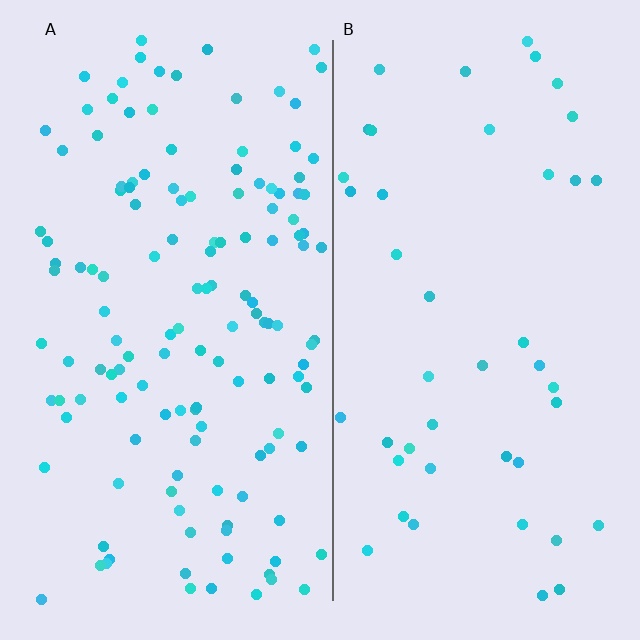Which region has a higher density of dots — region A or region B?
A (the left).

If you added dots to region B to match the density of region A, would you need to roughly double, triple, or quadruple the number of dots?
Approximately triple.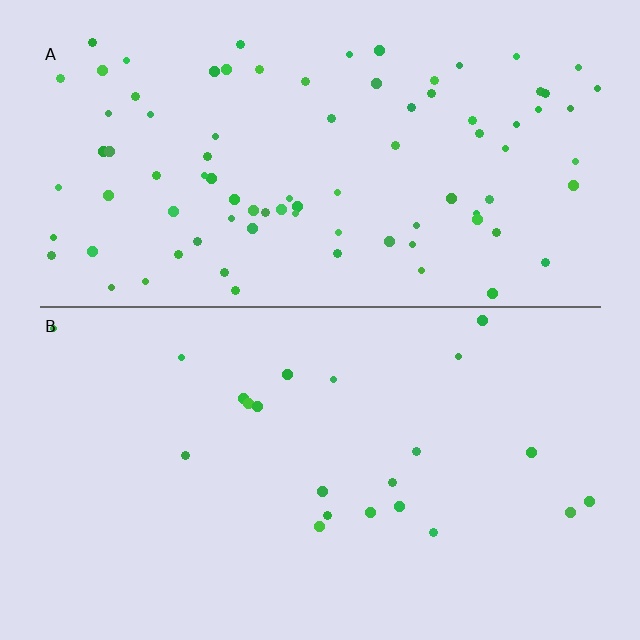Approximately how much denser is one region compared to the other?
Approximately 4.0× — region A over region B.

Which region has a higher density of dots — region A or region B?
A (the top).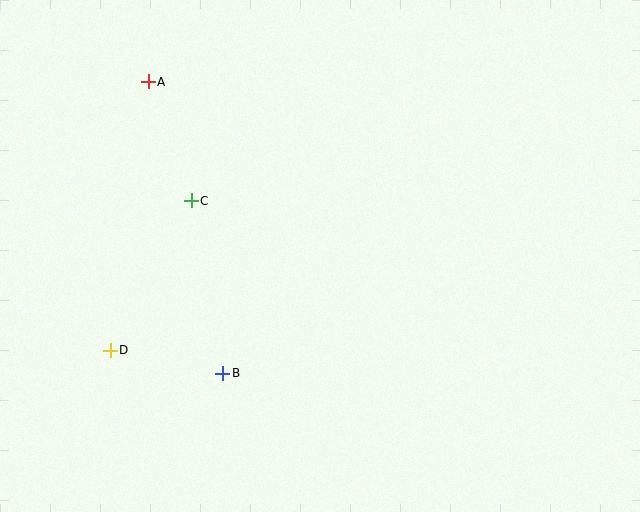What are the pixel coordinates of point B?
Point B is at (223, 373).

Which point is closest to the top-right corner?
Point C is closest to the top-right corner.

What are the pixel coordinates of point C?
Point C is at (191, 201).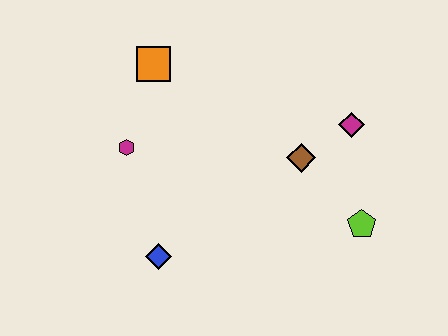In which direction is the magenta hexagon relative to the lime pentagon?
The magenta hexagon is to the left of the lime pentagon.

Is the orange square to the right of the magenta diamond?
No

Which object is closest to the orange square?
The magenta hexagon is closest to the orange square.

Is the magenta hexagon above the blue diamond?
Yes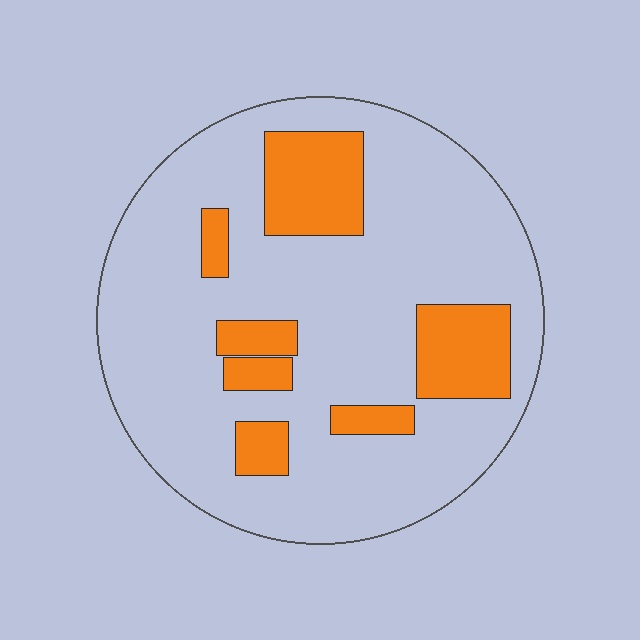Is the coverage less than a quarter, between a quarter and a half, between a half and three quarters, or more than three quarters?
Less than a quarter.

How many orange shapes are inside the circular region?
7.